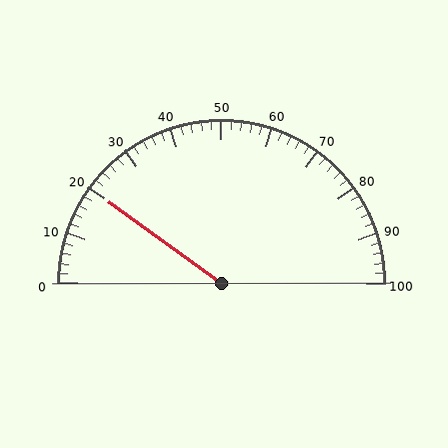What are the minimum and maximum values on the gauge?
The gauge ranges from 0 to 100.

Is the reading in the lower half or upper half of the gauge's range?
The reading is in the lower half of the range (0 to 100).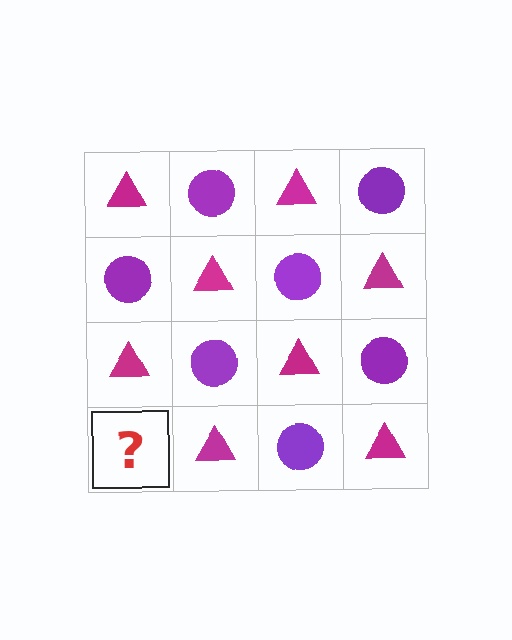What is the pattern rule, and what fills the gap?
The rule is that it alternates magenta triangle and purple circle in a checkerboard pattern. The gap should be filled with a purple circle.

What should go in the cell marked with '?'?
The missing cell should contain a purple circle.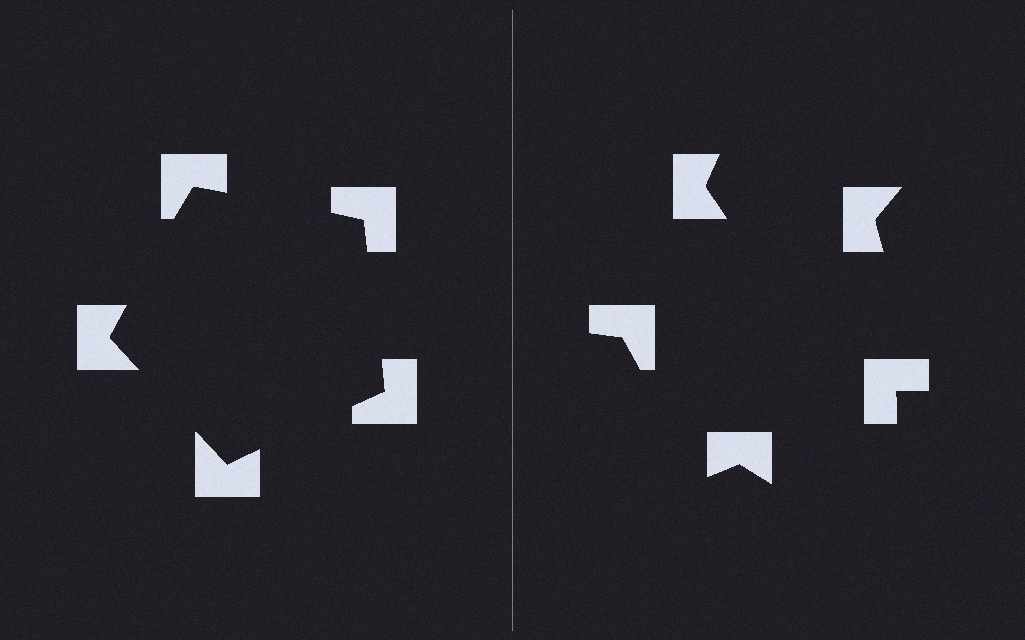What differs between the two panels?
The notched squares are positioned identically on both sides; only the wedge orientations differ. On the left they align to a pentagon; on the right they are misaligned.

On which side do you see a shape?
An illusory pentagon appears on the left side. On the right side the wedge cuts are rotated, so no coherent shape forms.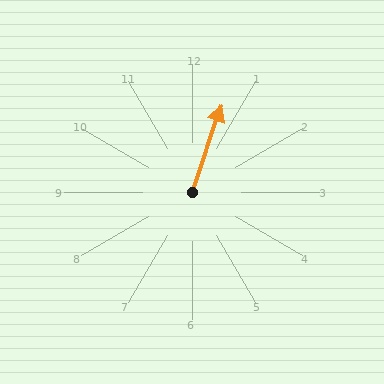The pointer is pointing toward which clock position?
Roughly 1 o'clock.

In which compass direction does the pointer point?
North.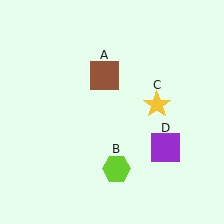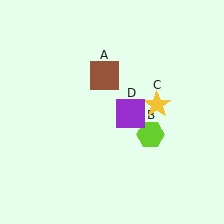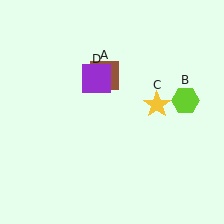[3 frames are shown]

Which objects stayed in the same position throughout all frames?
Brown square (object A) and yellow star (object C) remained stationary.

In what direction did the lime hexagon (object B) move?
The lime hexagon (object B) moved up and to the right.